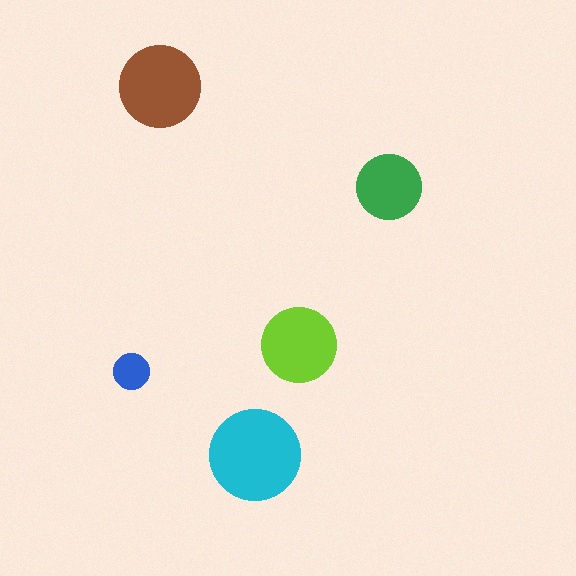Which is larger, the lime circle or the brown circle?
The brown one.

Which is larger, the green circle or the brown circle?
The brown one.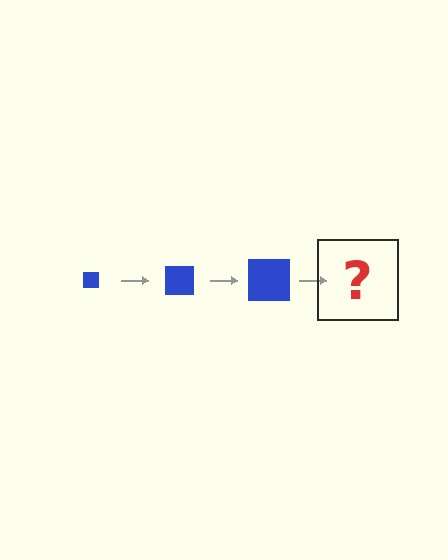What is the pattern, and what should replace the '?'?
The pattern is that the square gets progressively larger each step. The '?' should be a blue square, larger than the previous one.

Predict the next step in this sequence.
The next step is a blue square, larger than the previous one.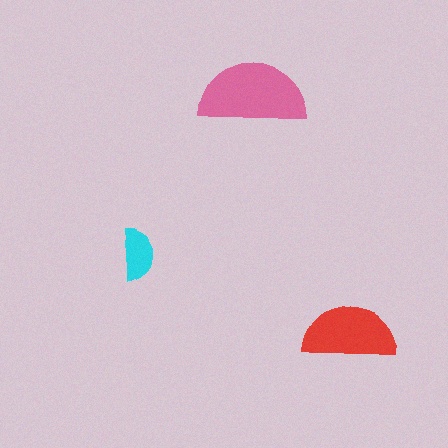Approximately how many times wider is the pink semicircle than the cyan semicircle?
About 2 times wider.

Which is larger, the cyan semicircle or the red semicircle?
The red one.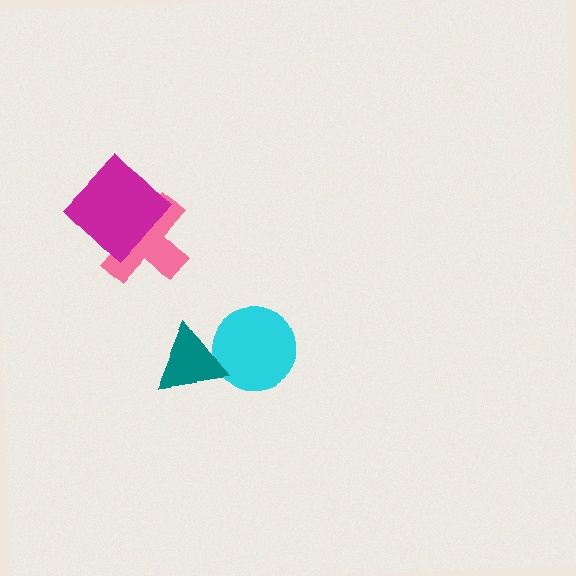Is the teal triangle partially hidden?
No, no other shape covers it.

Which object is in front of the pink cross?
The magenta diamond is in front of the pink cross.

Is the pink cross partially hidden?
Yes, it is partially covered by another shape.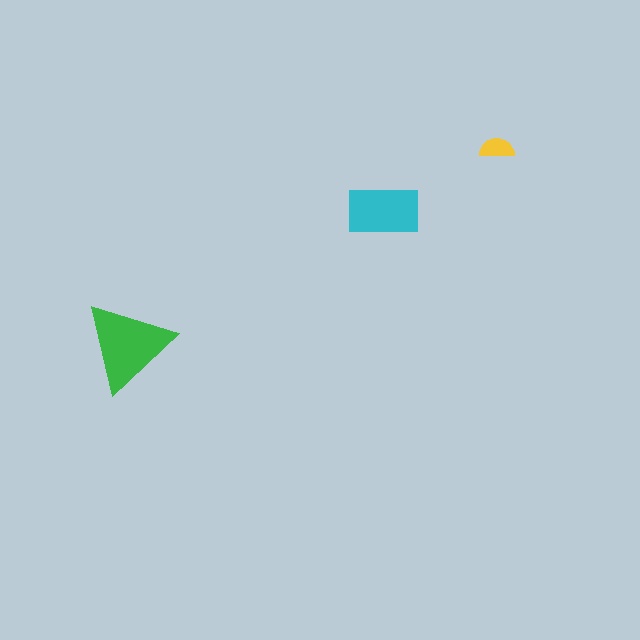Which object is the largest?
The green triangle.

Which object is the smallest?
The yellow semicircle.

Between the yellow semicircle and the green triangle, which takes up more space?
The green triangle.